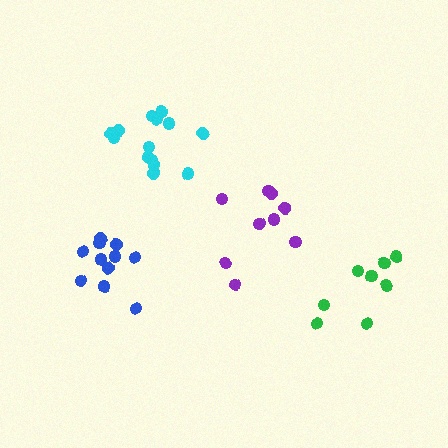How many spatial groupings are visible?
There are 4 spatial groupings.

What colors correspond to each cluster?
The clusters are colored: purple, blue, green, cyan.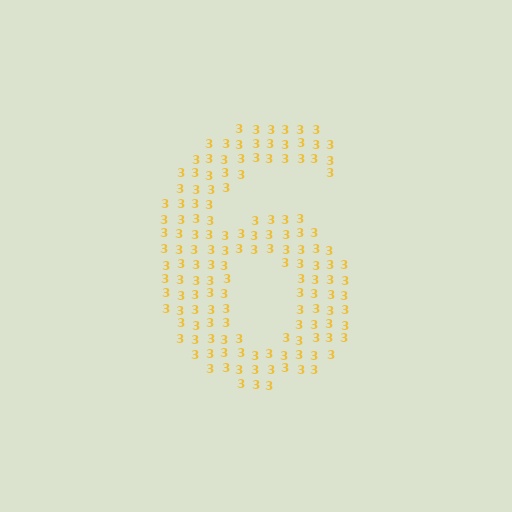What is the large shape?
The large shape is the digit 6.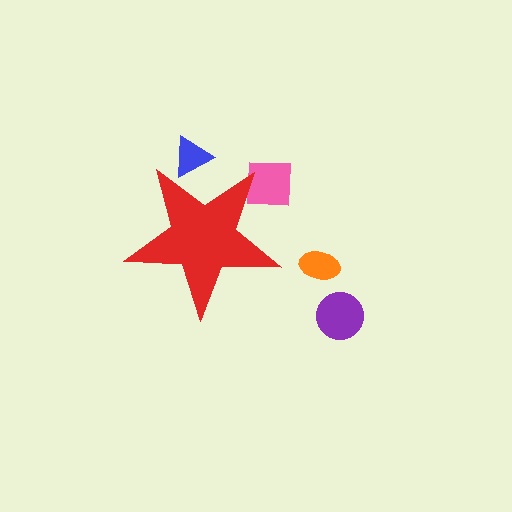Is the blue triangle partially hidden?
Yes, the blue triangle is partially hidden behind the red star.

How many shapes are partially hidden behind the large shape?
2 shapes are partially hidden.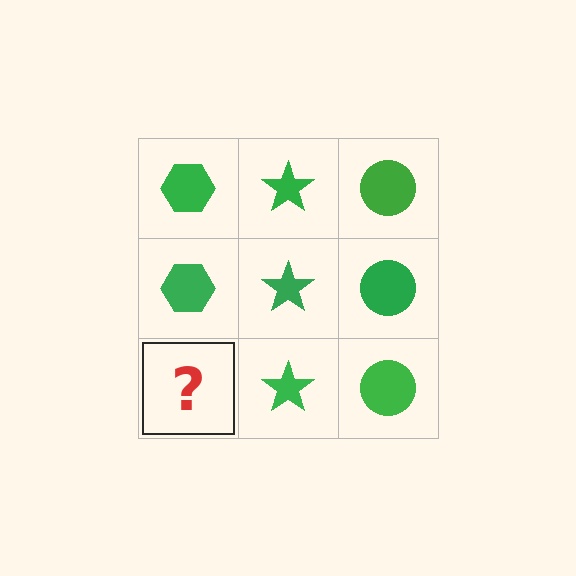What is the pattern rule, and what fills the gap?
The rule is that each column has a consistent shape. The gap should be filled with a green hexagon.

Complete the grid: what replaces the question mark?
The question mark should be replaced with a green hexagon.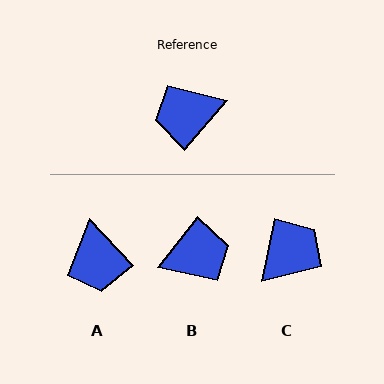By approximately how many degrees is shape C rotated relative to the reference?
Approximately 151 degrees clockwise.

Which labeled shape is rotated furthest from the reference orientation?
B, about 178 degrees away.